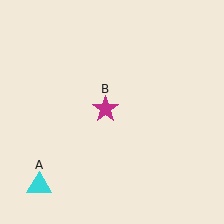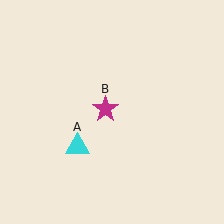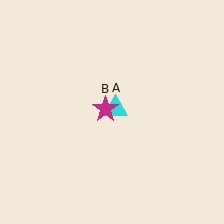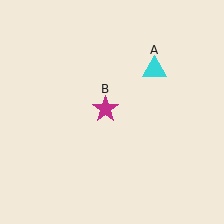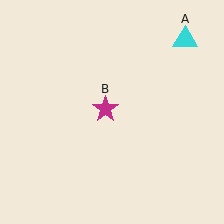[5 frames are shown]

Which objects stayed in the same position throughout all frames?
Magenta star (object B) remained stationary.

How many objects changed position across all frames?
1 object changed position: cyan triangle (object A).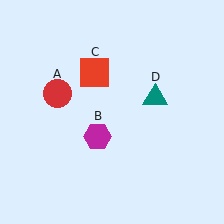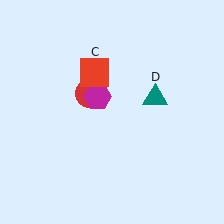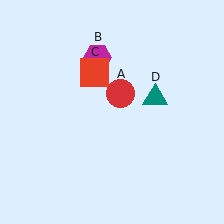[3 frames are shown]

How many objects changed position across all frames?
2 objects changed position: red circle (object A), magenta hexagon (object B).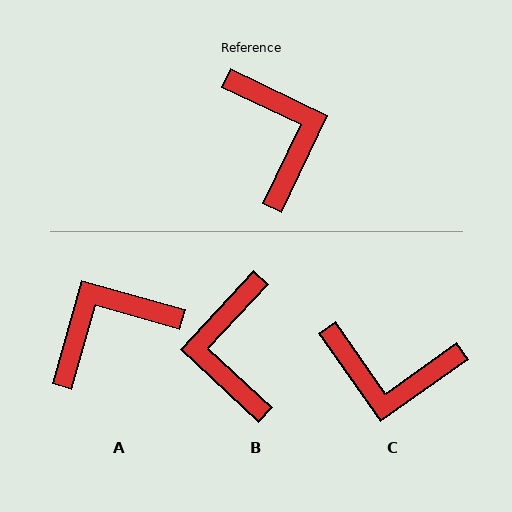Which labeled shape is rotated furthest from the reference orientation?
B, about 162 degrees away.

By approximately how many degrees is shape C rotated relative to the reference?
Approximately 119 degrees clockwise.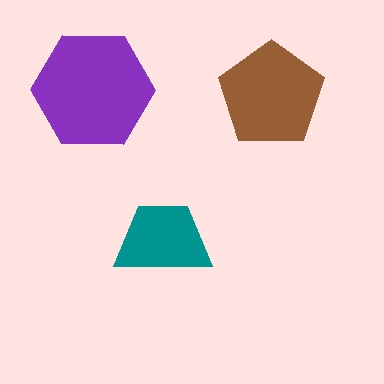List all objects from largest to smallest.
The purple hexagon, the brown pentagon, the teal trapezoid.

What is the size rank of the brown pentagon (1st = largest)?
2nd.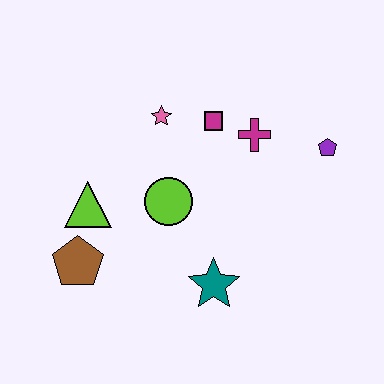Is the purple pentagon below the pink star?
Yes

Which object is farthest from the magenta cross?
The brown pentagon is farthest from the magenta cross.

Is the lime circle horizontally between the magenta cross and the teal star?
No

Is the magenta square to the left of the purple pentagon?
Yes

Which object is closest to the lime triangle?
The brown pentagon is closest to the lime triangle.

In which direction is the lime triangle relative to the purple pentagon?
The lime triangle is to the left of the purple pentagon.